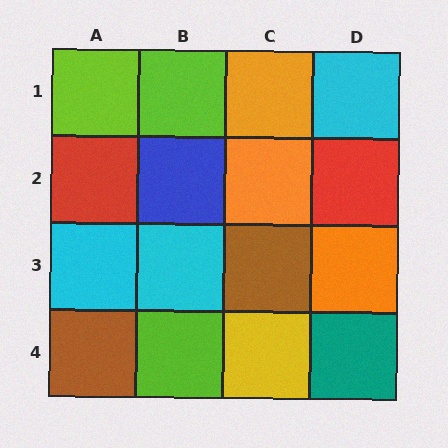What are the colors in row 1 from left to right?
Lime, lime, orange, cyan.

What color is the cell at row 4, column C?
Yellow.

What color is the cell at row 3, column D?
Orange.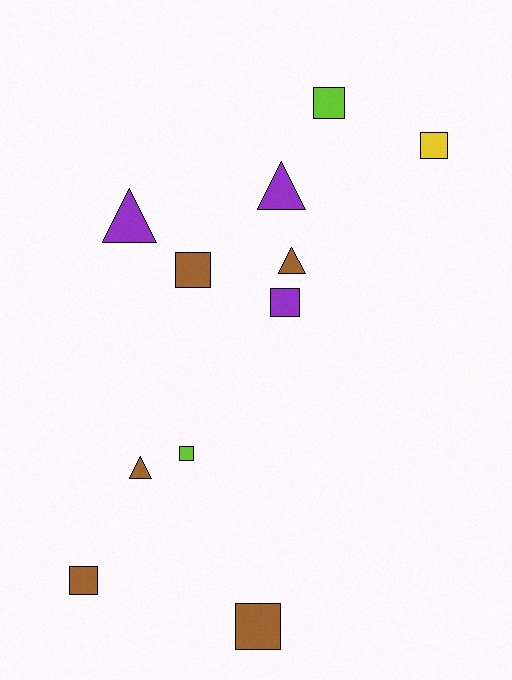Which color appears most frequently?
Brown, with 5 objects.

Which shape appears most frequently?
Square, with 7 objects.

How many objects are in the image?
There are 11 objects.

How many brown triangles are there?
There are 2 brown triangles.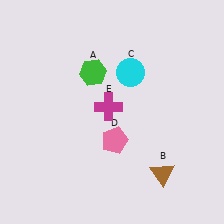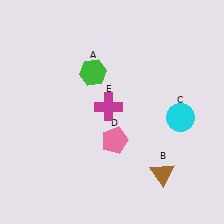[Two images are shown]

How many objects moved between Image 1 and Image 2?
1 object moved between the two images.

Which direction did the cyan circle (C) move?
The cyan circle (C) moved right.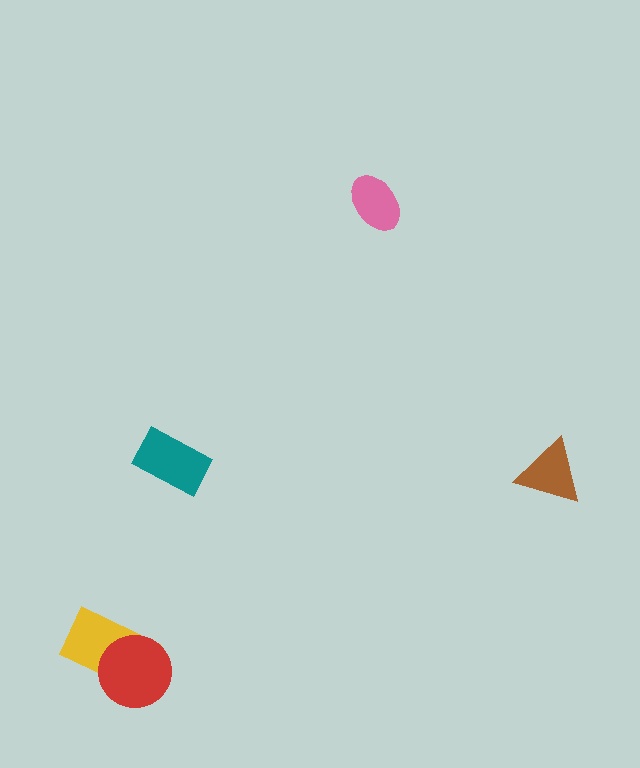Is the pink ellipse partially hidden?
No, no other shape covers it.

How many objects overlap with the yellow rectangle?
1 object overlaps with the yellow rectangle.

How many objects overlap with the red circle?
1 object overlaps with the red circle.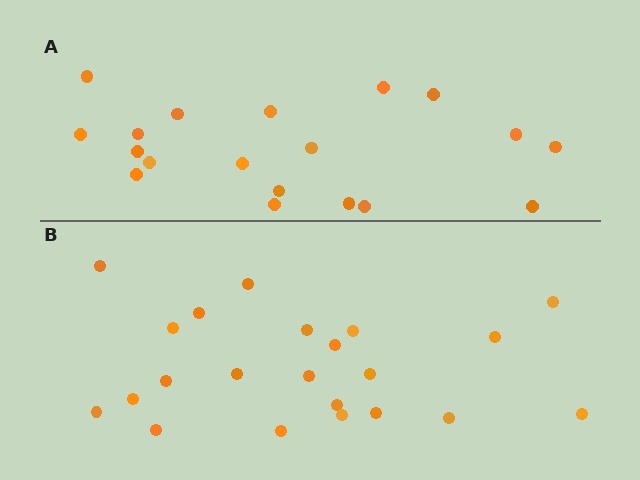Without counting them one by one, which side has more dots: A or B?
Region B (the bottom region) has more dots.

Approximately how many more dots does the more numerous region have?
Region B has just a few more — roughly 2 or 3 more dots than region A.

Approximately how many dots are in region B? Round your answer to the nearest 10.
About 20 dots. (The exact count is 22, which rounds to 20.)